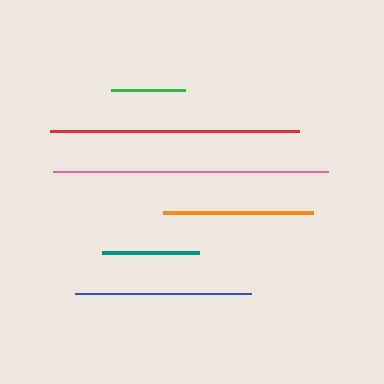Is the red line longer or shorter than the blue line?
The red line is longer than the blue line.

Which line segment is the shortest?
The green line is the shortest at approximately 74 pixels.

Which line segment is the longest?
The pink line is the longest at approximately 276 pixels.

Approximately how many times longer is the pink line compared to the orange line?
The pink line is approximately 1.8 times the length of the orange line.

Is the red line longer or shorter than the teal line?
The red line is longer than the teal line.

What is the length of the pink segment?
The pink segment is approximately 276 pixels long.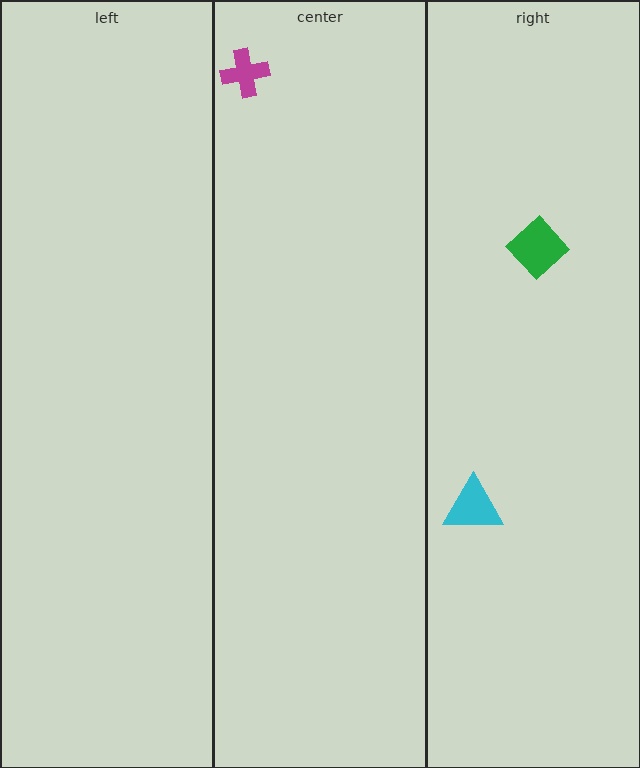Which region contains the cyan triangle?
The right region.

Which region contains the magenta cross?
The center region.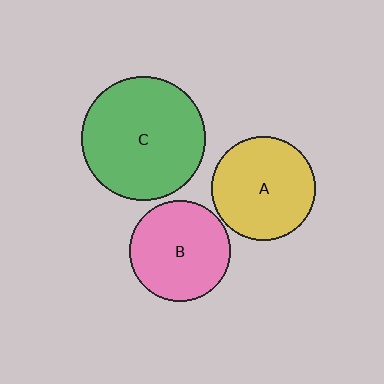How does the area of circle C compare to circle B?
Approximately 1.5 times.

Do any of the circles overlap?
No, none of the circles overlap.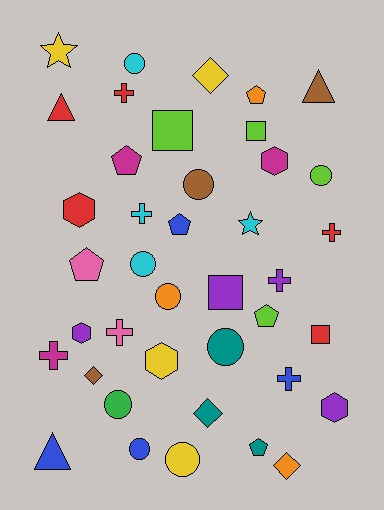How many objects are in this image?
There are 40 objects.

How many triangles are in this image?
There are 3 triangles.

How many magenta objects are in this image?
There are 3 magenta objects.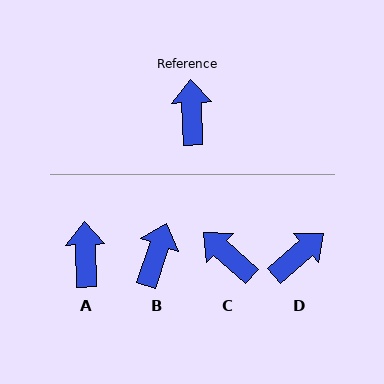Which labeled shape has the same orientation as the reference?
A.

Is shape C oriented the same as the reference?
No, it is off by about 46 degrees.